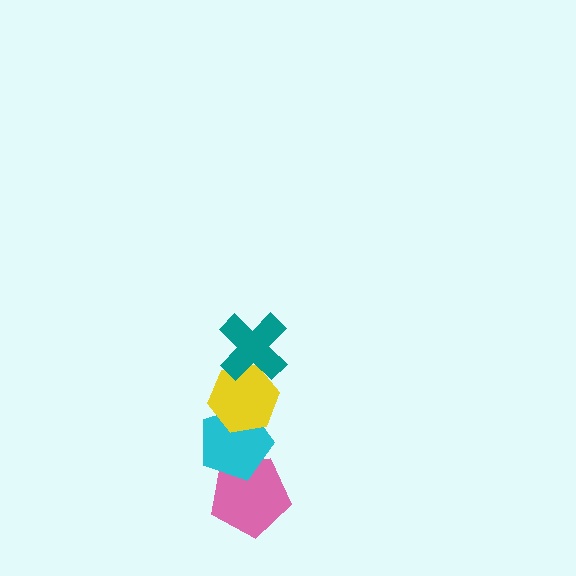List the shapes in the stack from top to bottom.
From top to bottom: the teal cross, the yellow hexagon, the cyan pentagon, the pink pentagon.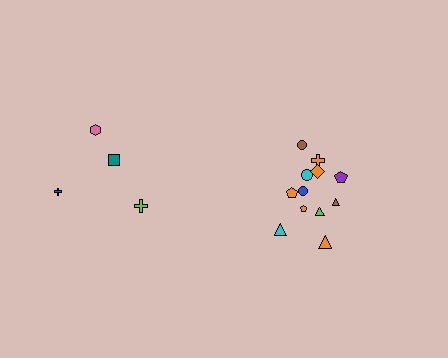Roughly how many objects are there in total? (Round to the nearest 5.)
Roughly 15 objects in total.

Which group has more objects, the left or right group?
The right group.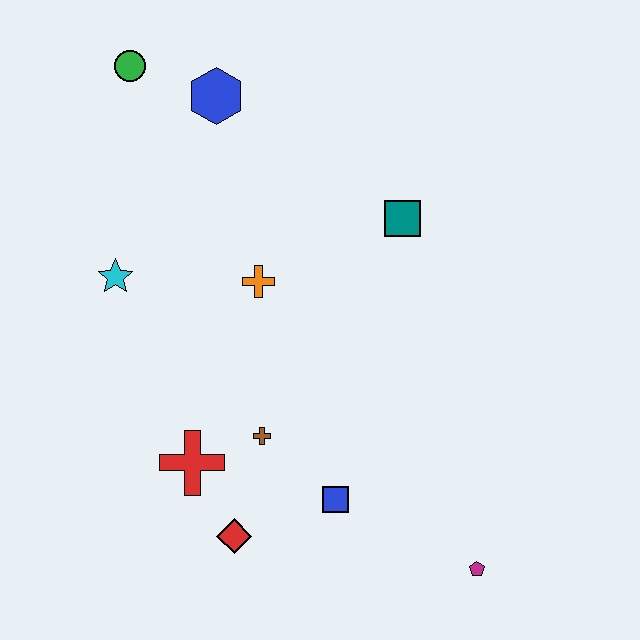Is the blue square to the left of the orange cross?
No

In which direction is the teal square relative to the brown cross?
The teal square is above the brown cross.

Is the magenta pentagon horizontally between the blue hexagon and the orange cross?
No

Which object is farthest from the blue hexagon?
The magenta pentagon is farthest from the blue hexagon.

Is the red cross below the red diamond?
No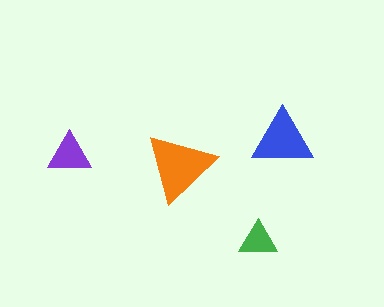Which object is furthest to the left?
The purple triangle is leftmost.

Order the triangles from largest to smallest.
the orange one, the blue one, the purple one, the green one.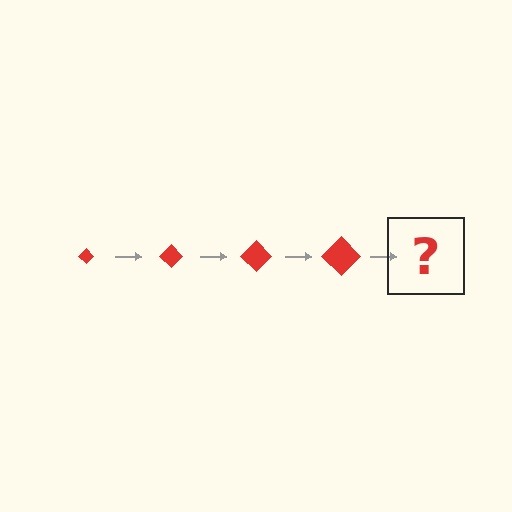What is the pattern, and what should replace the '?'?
The pattern is that the diamond gets progressively larger each step. The '?' should be a red diamond, larger than the previous one.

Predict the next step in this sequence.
The next step is a red diamond, larger than the previous one.